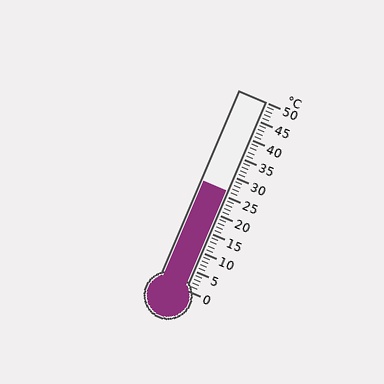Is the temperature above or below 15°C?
The temperature is above 15°C.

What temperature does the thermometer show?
The thermometer shows approximately 26°C.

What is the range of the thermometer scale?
The thermometer scale ranges from 0°C to 50°C.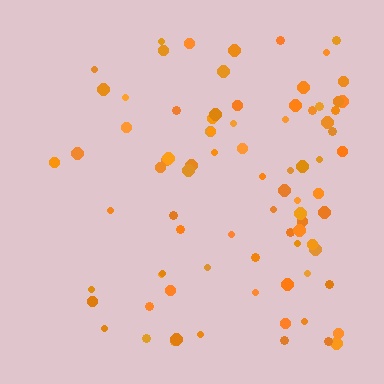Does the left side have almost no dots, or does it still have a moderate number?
Still a moderate number, just noticeably fewer than the right.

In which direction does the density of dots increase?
From left to right, with the right side densest.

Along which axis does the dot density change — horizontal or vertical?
Horizontal.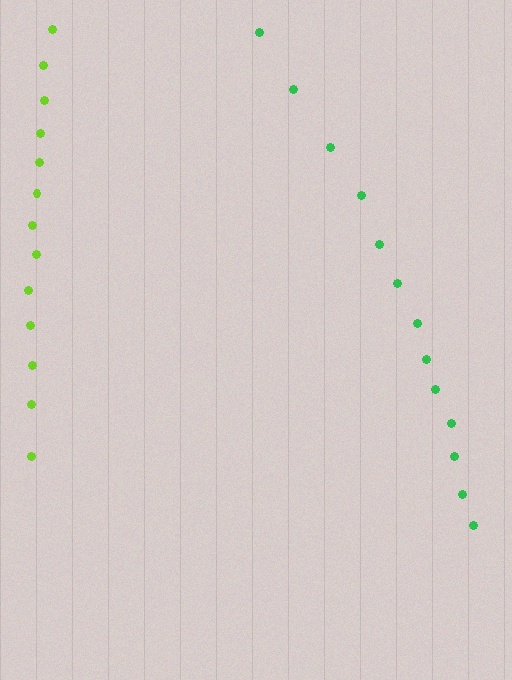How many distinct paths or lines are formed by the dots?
There are 2 distinct paths.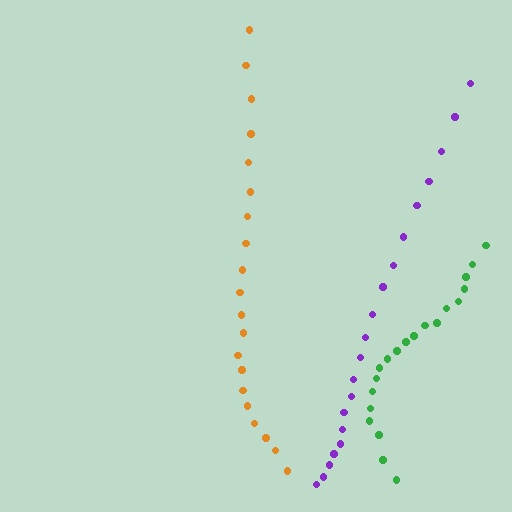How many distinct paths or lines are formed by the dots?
There are 3 distinct paths.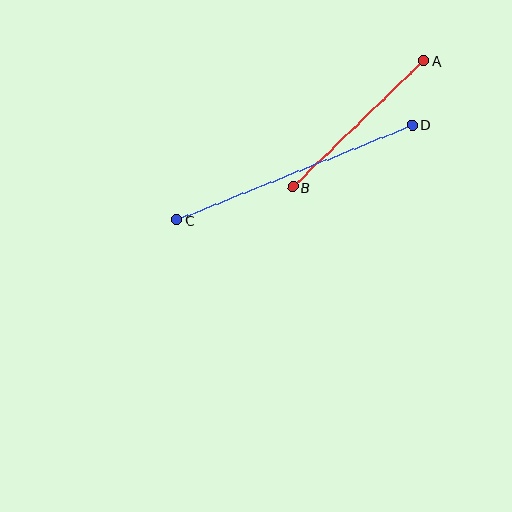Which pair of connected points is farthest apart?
Points C and D are farthest apart.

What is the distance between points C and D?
The distance is approximately 253 pixels.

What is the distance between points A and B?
The distance is approximately 182 pixels.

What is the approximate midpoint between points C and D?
The midpoint is at approximately (294, 172) pixels.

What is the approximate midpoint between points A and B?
The midpoint is at approximately (358, 124) pixels.